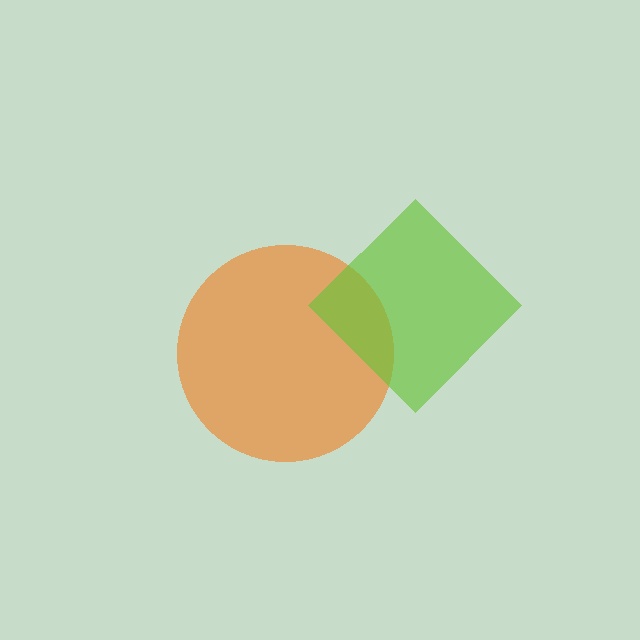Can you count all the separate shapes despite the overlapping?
Yes, there are 2 separate shapes.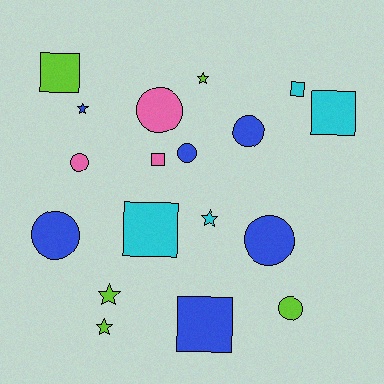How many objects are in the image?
There are 18 objects.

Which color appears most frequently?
Blue, with 6 objects.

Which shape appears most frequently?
Circle, with 7 objects.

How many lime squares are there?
There is 1 lime square.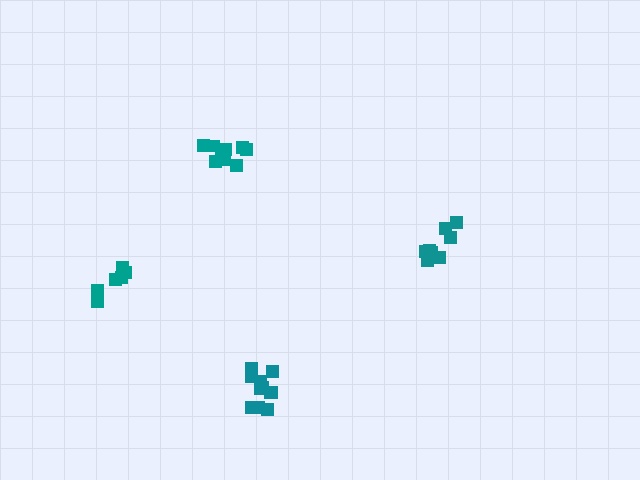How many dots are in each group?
Group 1: 6 dots, Group 2: 11 dots, Group 3: 9 dots, Group 4: 10 dots (36 total).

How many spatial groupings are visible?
There are 4 spatial groupings.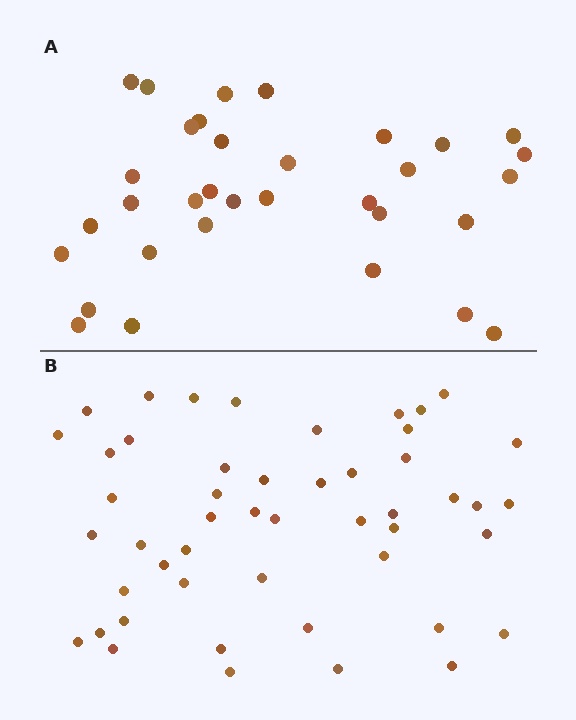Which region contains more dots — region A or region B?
Region B (the bottom region) has more dots.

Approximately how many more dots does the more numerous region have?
Region B has approximately 15 more dots than region A.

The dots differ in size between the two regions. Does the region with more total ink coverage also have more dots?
No. Region A has more total ink coverage because its dots are larger, but region B actually contains more individual dots. Total area can be misleading — the number of items is what matters here.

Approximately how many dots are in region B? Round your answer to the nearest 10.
About 50 dots. (The exact count is 49, which rounds to 50.)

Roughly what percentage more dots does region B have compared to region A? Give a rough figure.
About 50% more.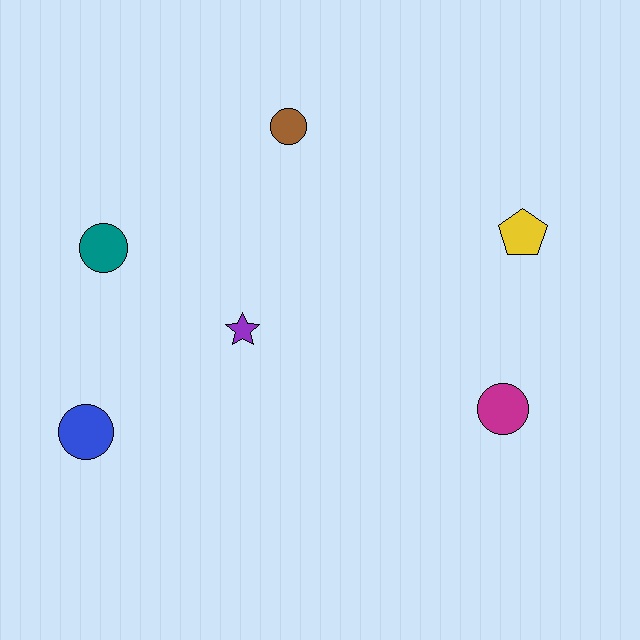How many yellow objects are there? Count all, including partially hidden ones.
There is 1 yellow object.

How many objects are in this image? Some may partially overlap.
There are 6 objects.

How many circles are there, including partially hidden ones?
There are 4 circles.